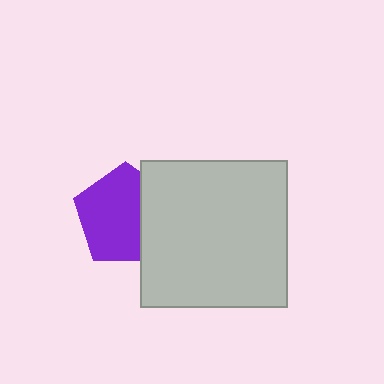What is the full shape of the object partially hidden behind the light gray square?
The partially hidden object is a purple pentagon.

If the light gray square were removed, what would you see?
You would see the complete purple pentagon.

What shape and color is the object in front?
The object in front is a light gray square.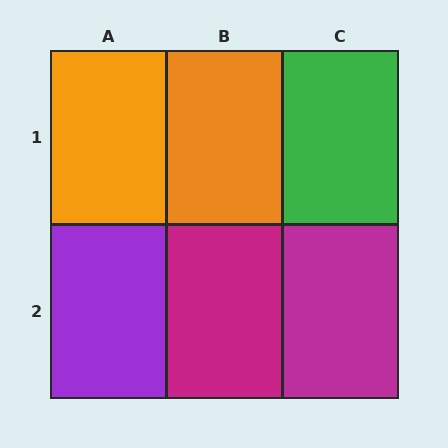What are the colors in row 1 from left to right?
Orange, orange, green.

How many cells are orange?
2 cells are orange.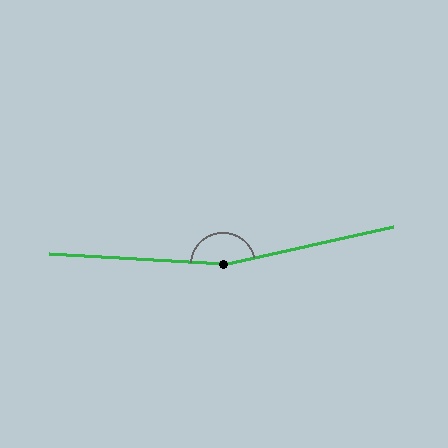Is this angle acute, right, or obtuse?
It is obtuse.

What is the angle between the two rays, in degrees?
Approximately 164 degrees.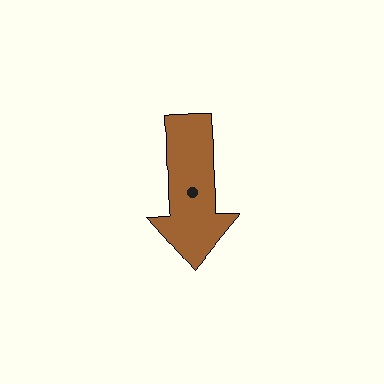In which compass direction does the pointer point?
South.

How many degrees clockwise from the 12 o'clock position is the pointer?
Approximately 179 degrees.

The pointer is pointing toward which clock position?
Roughly 6 o'clock.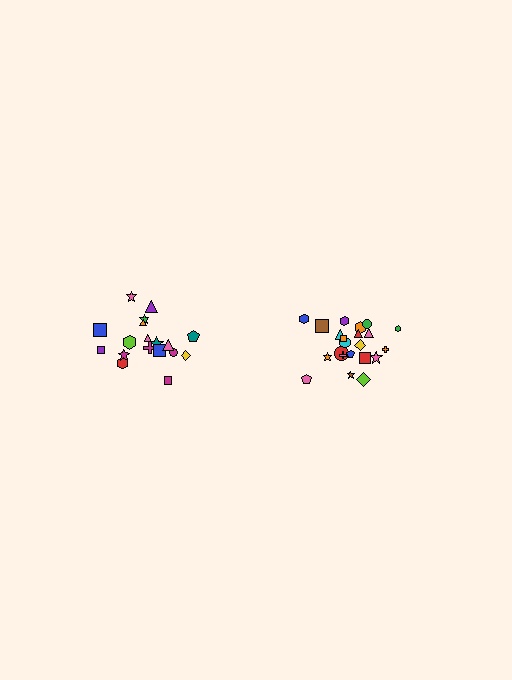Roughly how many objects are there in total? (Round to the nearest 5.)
Roughly 40 objects in total.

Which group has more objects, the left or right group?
The right group.